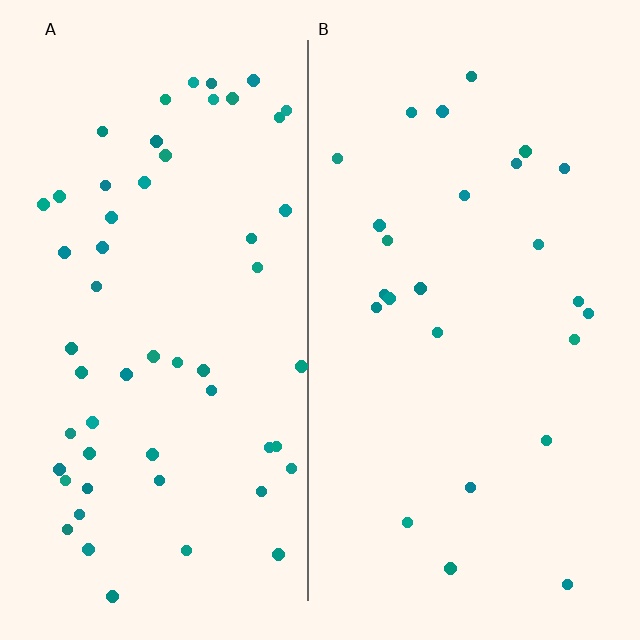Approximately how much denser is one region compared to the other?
Approximately 2.2× — region A over region B.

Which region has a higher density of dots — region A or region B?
A (the left).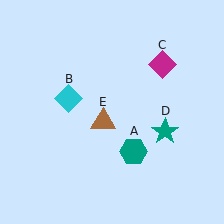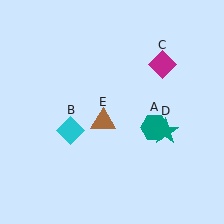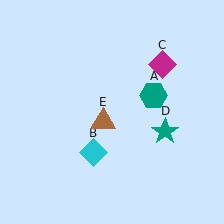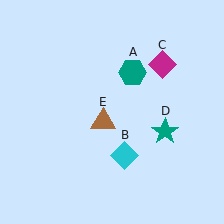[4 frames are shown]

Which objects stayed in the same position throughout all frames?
Magenta diamond (object C) and teal star (object D) and brown triangle (object E) remained stationary.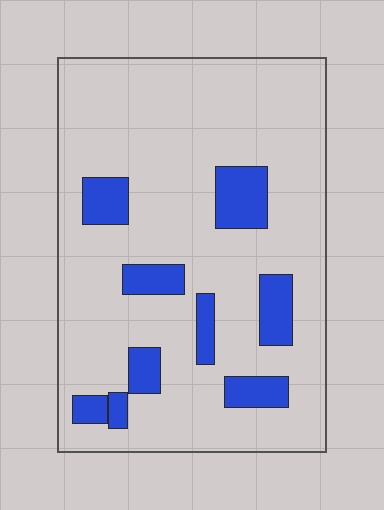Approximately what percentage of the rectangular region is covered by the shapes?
Approximately 15%.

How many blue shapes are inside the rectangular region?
9.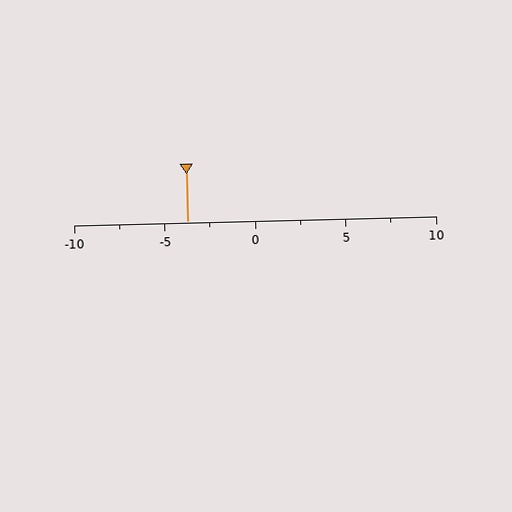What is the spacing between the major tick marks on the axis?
The major ticks are spaced 5 apart.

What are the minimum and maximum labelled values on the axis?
The axis runs from -10 to 10.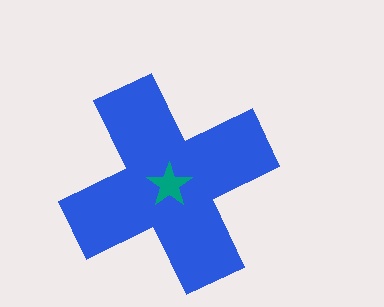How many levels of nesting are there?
2.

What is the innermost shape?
The teal star.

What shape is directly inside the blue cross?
The teal star.